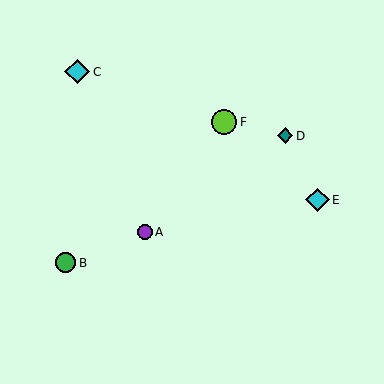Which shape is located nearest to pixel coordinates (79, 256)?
The green circle (labeled B) at (66, 263) is nearest to that location.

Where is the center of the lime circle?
The center of the lime circle is at (224, 122).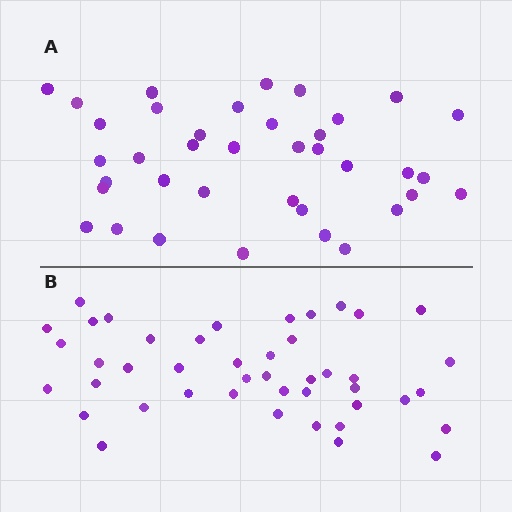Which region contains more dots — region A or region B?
Region B (the bottom region) has more dots.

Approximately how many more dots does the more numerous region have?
Region B has about 6 more dots than region A.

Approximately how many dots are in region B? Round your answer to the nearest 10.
About 40 dots. (The exact count is 44, which rounds to 40.)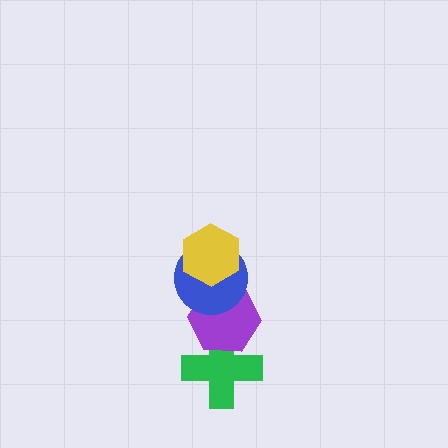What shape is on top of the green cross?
The purple hexagon is on top of the green cross.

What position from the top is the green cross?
The green cross is 4th from the top.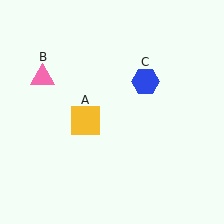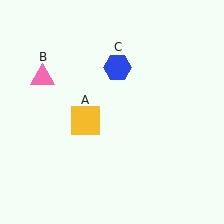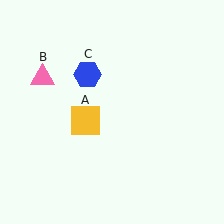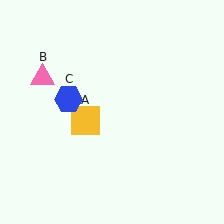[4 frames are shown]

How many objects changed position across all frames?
1 object changed position: blue hexagon (object C).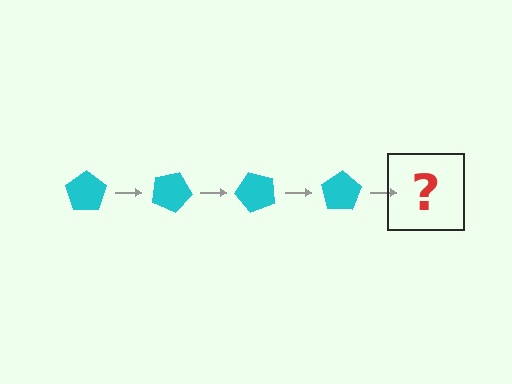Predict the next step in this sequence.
The next step is a cyan pentagon rotated 100 degrees.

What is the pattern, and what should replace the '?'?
The pattern is that the pentagon rotates 25 degrees each step. The '?' should be a cyan pentagon rotated 100 degrees.